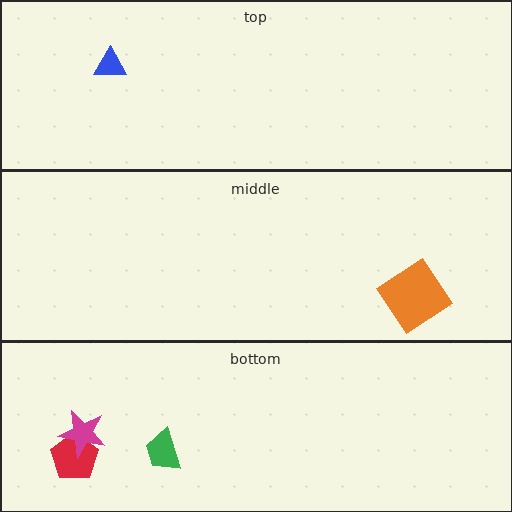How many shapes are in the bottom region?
3.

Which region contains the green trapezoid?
The bottom region.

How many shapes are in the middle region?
1.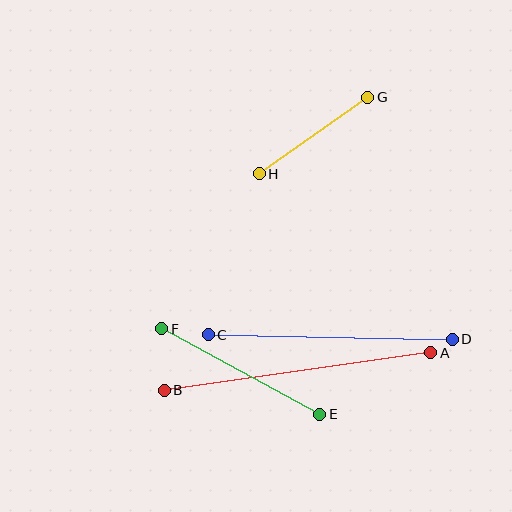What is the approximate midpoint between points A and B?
The midpoint is at approximately (297, 372) pixels.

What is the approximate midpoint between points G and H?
The midpoint is at approximately (313, 135) pixels.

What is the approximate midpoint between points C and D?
The midpoint is at approximately (330, 337) pixels.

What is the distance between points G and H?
The distance is approximately 133 pixels.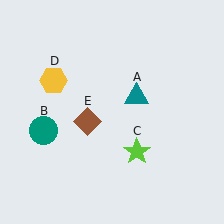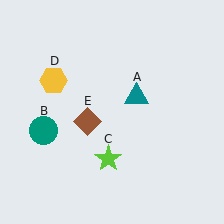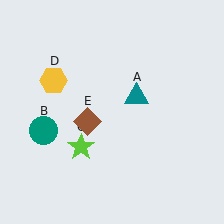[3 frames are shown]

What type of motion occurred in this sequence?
The lime star (object C) rotated clockwise around the center of the scene.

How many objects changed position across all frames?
1 object changed position: lime star (object C).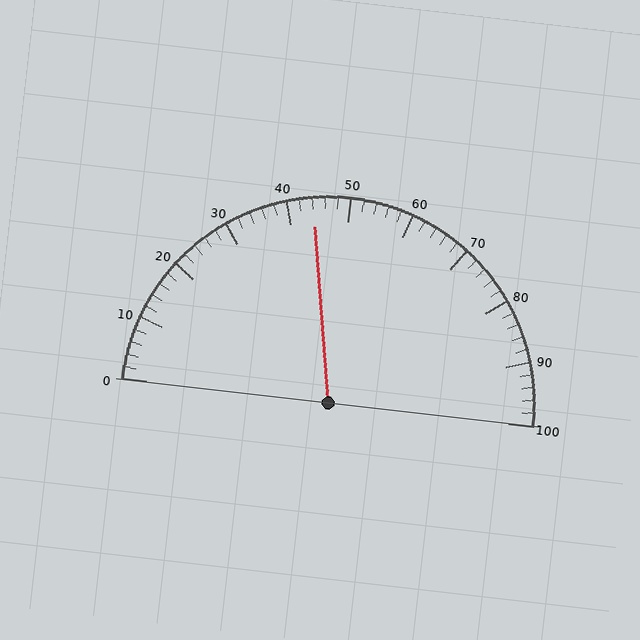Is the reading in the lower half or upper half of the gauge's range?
The reading is in the lower half of the range (0 to 100).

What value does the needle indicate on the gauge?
The needle indicates approximately 44.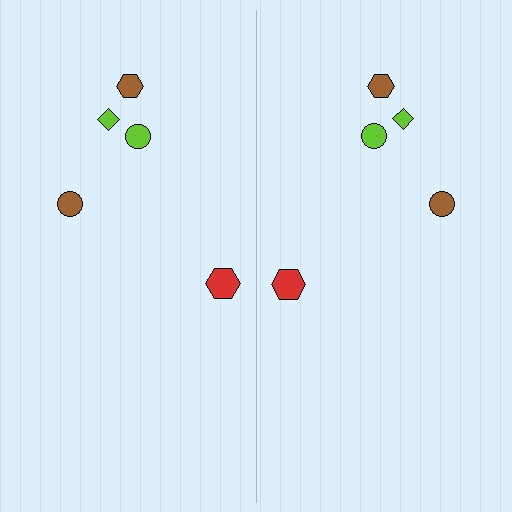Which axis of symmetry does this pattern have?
The pattern has a vertical axis of symmetry running through the center of the image.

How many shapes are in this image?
There are 10 shapes in this image.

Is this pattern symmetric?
Yes, this pattern has bilateral (reflection) symmetry.